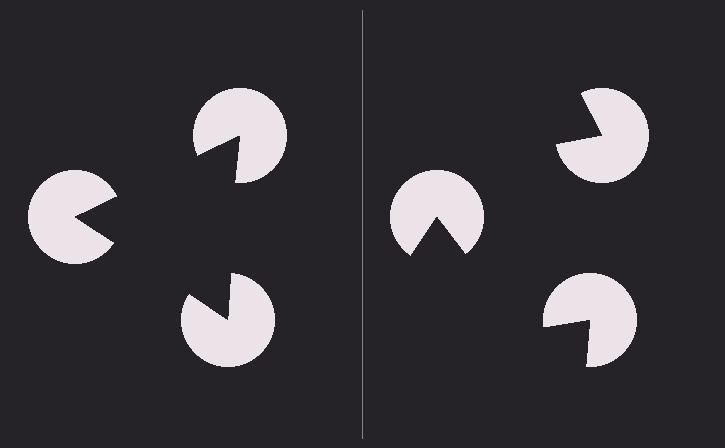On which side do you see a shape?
An illusory triangle appears on the left side. On the right side the wedge cuts are rotated, so no coherent shape forms.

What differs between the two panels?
The pac-man discs are positioned identically on both sides; only the wedge orientations differ. On the left they align to a triangle; on the right they are misaligned.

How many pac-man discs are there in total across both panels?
6 — 3 on each side.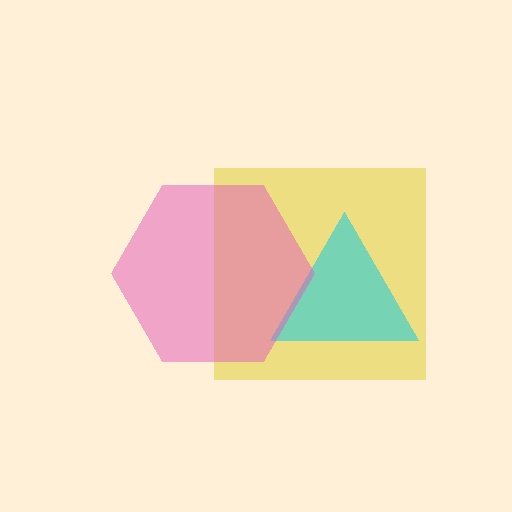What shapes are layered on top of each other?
The layered shapes are: a yellow square, a cyan triangle, a pink hexagon.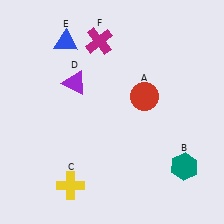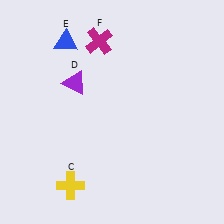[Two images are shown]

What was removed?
The teal hexagon (B), the red circle (A) were removed in Image 2.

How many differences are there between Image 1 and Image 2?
There are 2 differences between the two images.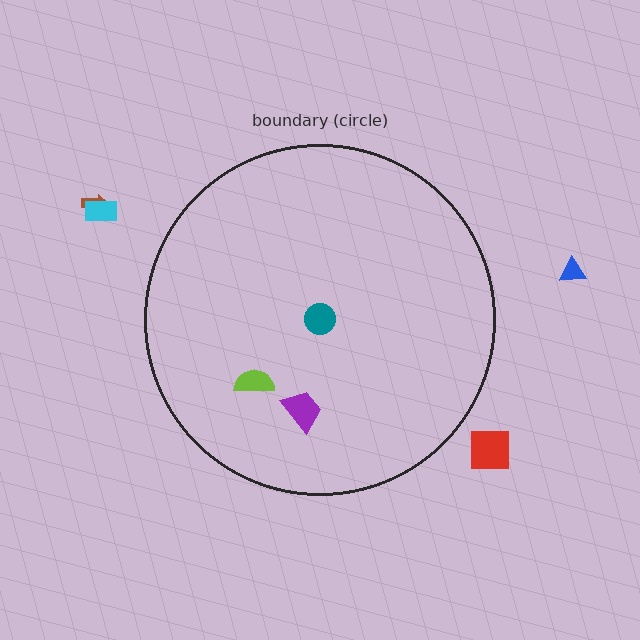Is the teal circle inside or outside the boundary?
Inside.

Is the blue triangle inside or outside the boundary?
Outside.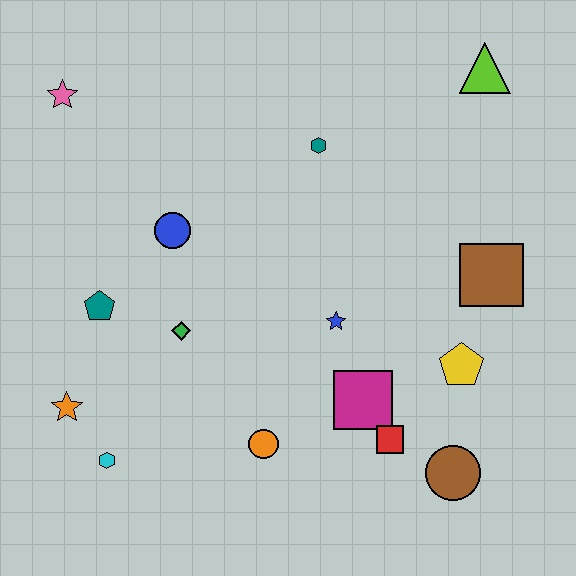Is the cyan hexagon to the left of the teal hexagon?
Yes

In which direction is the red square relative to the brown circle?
The red square is to the left of the brown circle.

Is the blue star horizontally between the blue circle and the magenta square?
Yes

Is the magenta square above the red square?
Yes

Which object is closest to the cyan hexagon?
The orange star is closest to the cyan hexagon.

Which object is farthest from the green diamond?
The lime triangle is farthest from the green diamond.